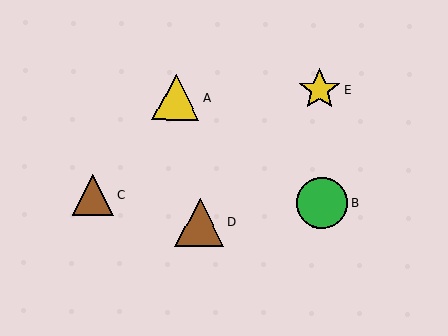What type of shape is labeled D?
Shape D is a brown triangle.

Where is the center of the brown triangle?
The center of the brown triangle is at (93, 195).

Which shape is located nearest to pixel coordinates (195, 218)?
The brown triangle (labeled D) at (200, 222) is nearest to that location.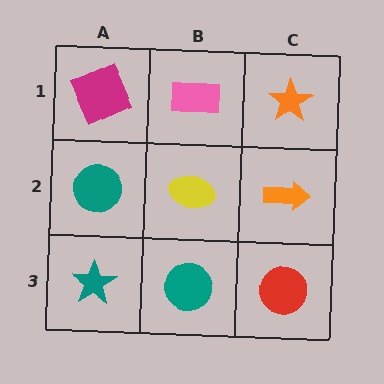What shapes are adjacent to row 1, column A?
A teal circle (row 2, column A), a pink rectangle (row 1, column B).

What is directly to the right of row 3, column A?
A teal circle.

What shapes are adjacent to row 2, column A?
A magenta square (row 1, column A), a teal star (row 3, column A), a yellow ellipse (row 2, column B).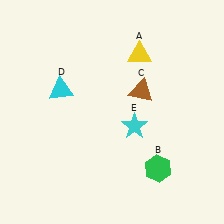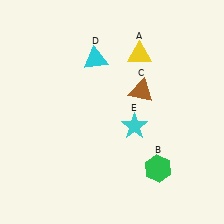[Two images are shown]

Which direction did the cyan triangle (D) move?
The cyan triangle (D) moved right.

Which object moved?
The cyan triangle (D) moved right.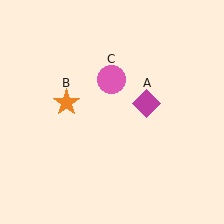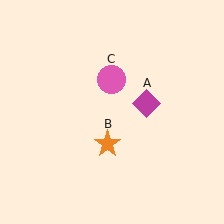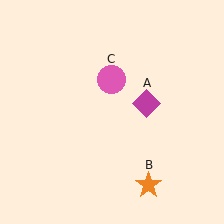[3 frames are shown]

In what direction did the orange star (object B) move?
The orange star (object B) moved down and to the right.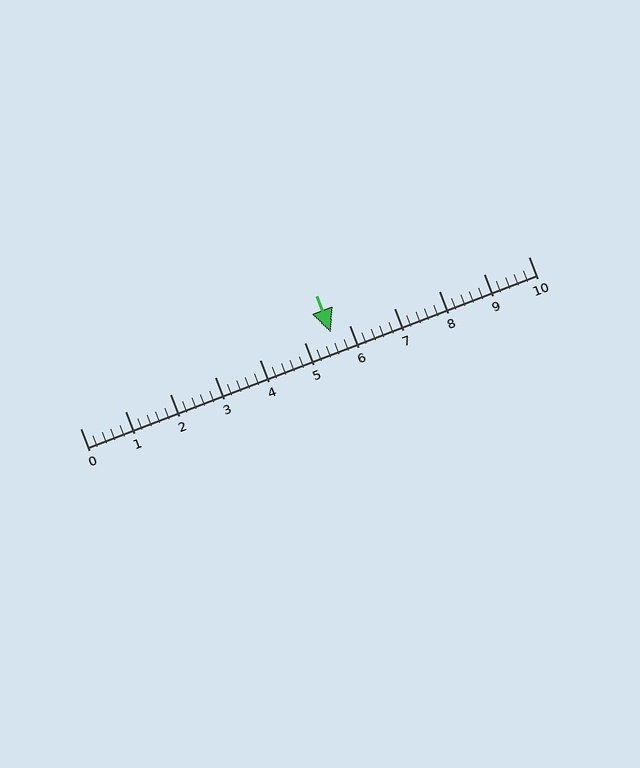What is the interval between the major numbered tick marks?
The major tick marks are spaced 1 units apart.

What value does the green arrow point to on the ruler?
The green arrow points to approximately 5.6.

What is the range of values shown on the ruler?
The ruler shows values from 0 to 10.